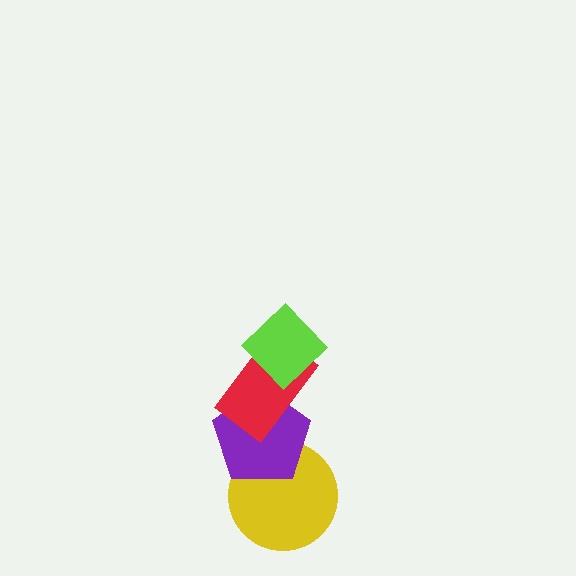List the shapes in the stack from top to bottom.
From top to bottom: the lime diamond, the red rectangle, the purple pentagon, the yellow circle.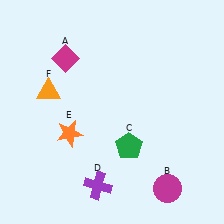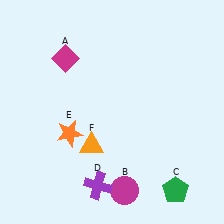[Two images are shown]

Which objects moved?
The objects that moved are: the magenta circle (B), the green pentagon (C), the orange triangle (F).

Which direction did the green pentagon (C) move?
The green pentagon (C) moved right.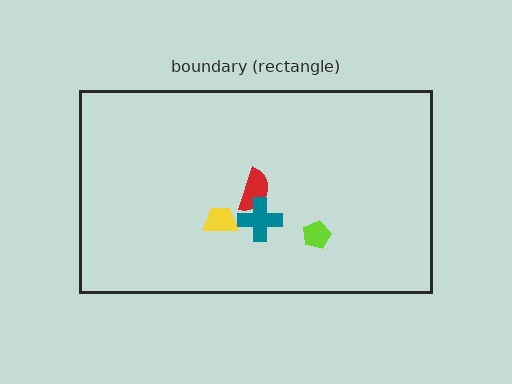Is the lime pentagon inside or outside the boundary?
Inside.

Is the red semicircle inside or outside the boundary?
Inside.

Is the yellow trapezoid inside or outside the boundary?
Inside.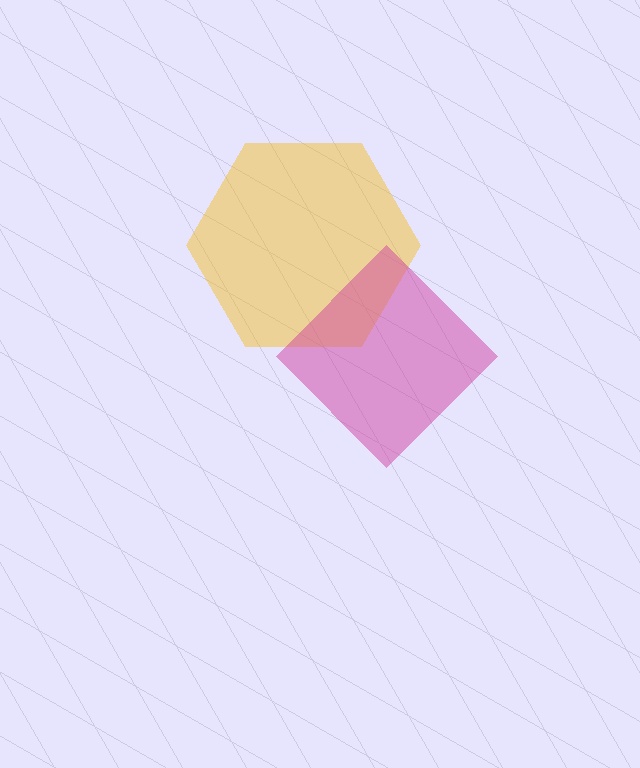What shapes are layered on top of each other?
The layered shapes are: a yellow hexagon, a magenta diamond.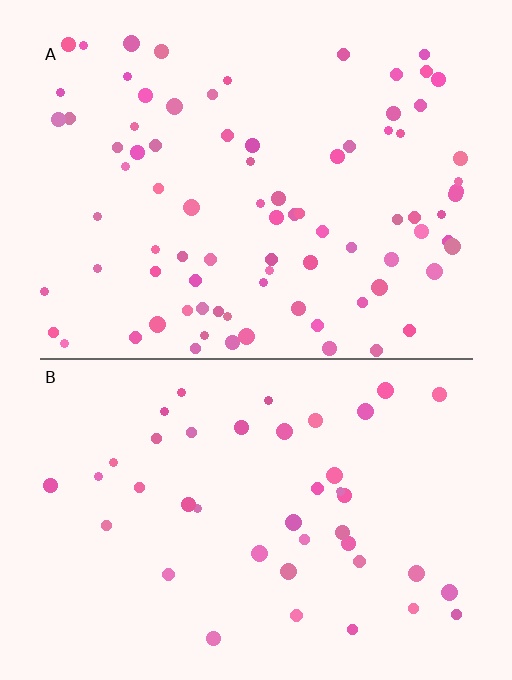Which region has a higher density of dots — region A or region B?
A (the top).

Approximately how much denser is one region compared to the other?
Approximately 2.0× — region A over region B.